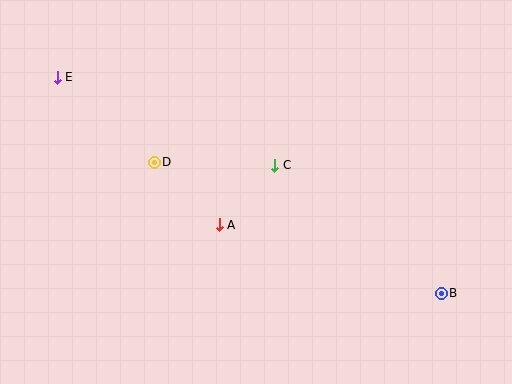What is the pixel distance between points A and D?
The distance between A and D is 90 pixels.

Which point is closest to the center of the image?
Point C at (274, 165) is closest to the center.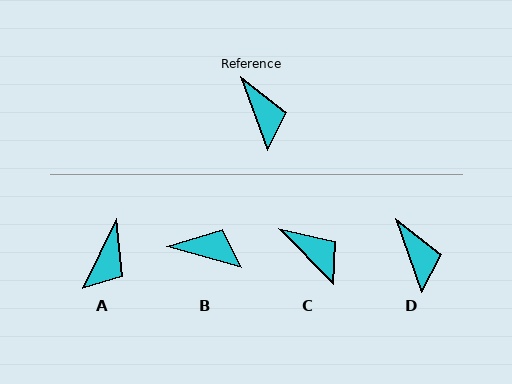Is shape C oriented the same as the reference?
No, it is off by about 24 degrees.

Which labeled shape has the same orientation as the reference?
D.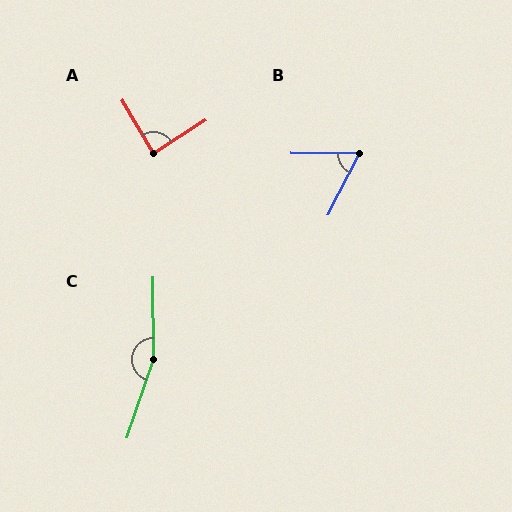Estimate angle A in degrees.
Approximately 88 degrees.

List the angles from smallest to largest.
B (64°), A (88°), C (161°).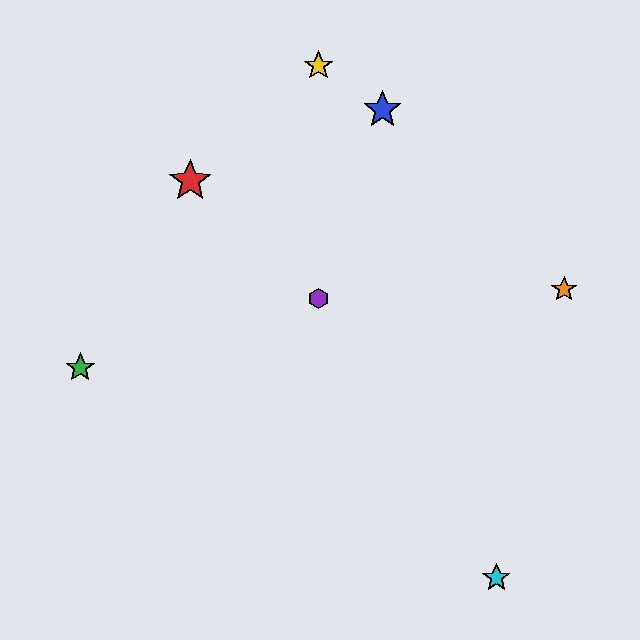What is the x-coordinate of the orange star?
The orange star is at x≈564.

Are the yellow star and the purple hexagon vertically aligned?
Yes, both are at x≈319.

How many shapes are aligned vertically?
2 shapes (the yellow star, the purple hexagon) are aligned vertically.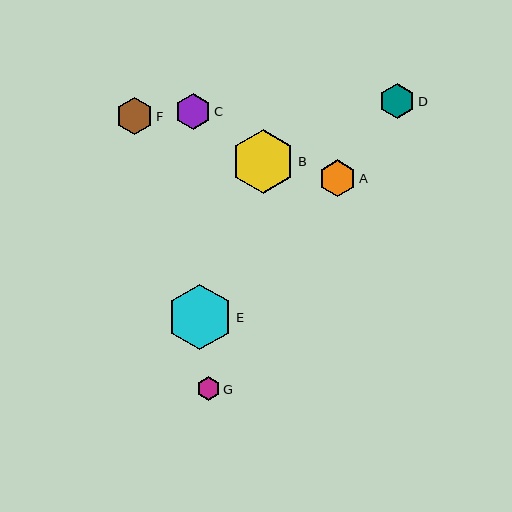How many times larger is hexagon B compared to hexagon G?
Hexagon B is approximately 2.7 times the size of hexagon G.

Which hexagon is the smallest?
Hexagon G is the smallest with a size of approximately 24 pixels.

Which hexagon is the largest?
Hexagon E is the largest with a size of approximately 66 pixels.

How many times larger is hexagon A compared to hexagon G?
Hexagon A is approximately 1.6 times the size of hexagon G.